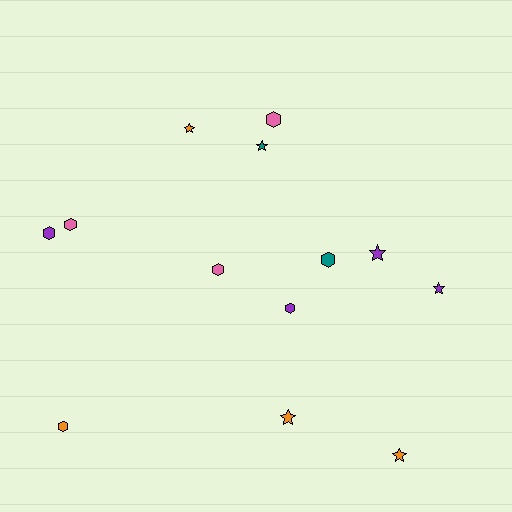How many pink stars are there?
There are no pink stars.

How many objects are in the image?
There are 13 objects.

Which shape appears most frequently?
Hexagon, with 7 objects.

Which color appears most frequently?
Purple, with 4 objects.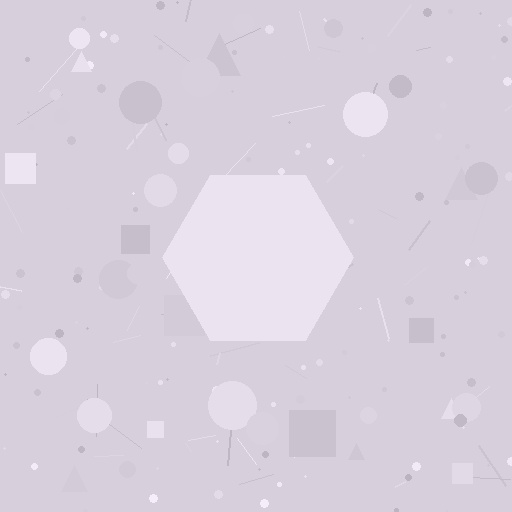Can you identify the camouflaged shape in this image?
The camouflaged shape is a hexagon.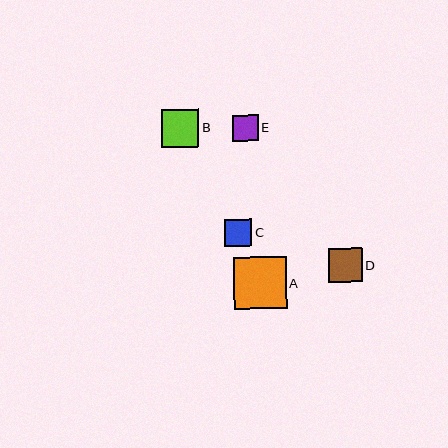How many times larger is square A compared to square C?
Square A is approximately 1.9 times the size of square C.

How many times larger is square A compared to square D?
Square A is approximately 1.5 times the size of square D.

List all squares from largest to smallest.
From largest to smallest: A, B, D, C, E.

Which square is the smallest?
Square E is the smallest with a size of approximately 26 pixels.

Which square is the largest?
Square A is the largest with a size of approximately 52 pixels.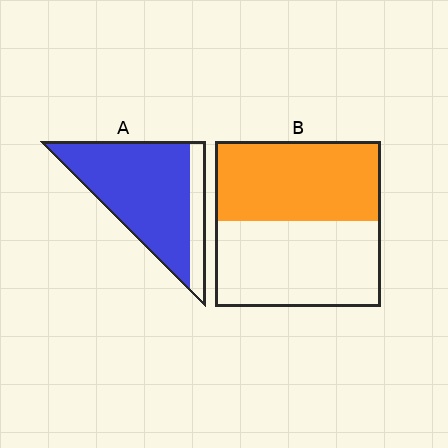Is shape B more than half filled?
Roughly half.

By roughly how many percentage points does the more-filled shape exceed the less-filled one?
By roughly 35 percentage points (A over B).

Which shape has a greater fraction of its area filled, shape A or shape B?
Shape A.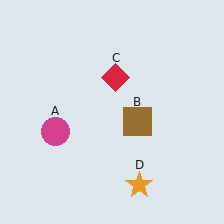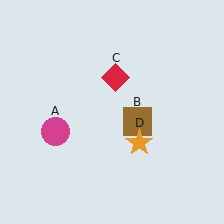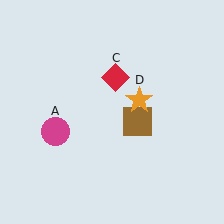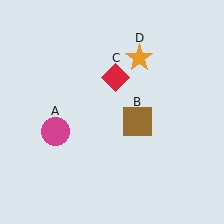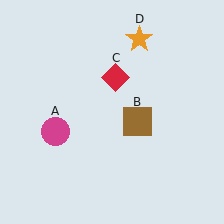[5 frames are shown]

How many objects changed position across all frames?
1 object changed position: orange star (object D).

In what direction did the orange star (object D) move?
The orange star (object D) moved up.